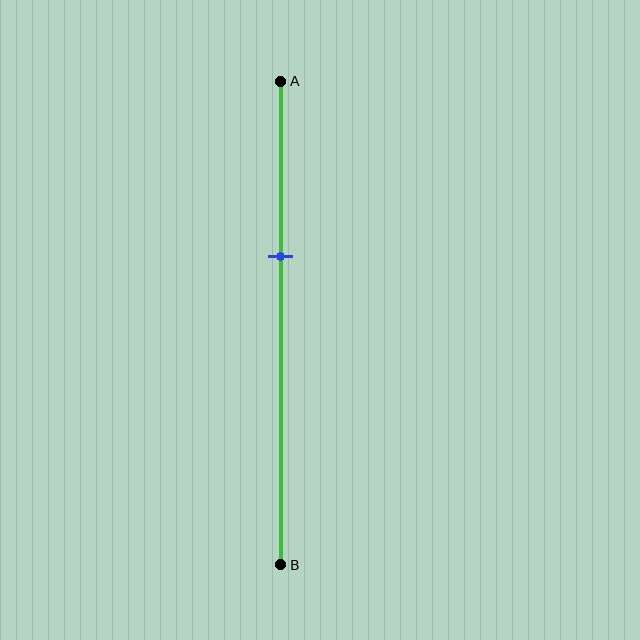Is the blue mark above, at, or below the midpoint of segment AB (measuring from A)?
The blue mark is above the midpoint of segment AB.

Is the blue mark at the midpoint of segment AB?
No, the mark is at about 35% from A, not at the 50% midpoint.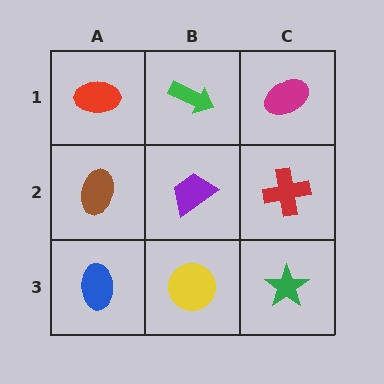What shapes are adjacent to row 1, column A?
A brown ellipse (row 2, column A), a green arrow (row 1, column B).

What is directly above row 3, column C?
A red cross.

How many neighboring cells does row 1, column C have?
2.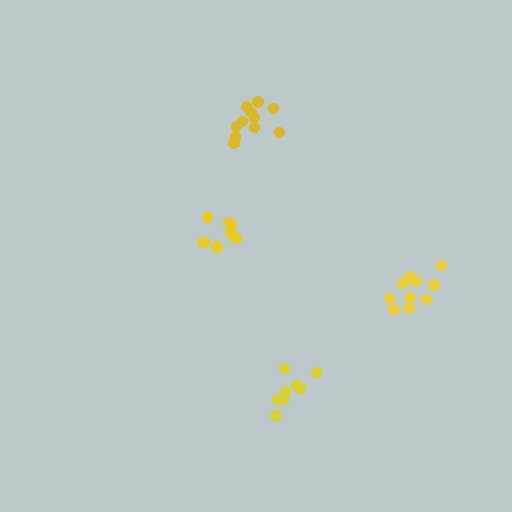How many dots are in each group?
Group 1: 8 dots, Group 2: 11 dots, Group 3: 10 dots, Group 4: 8 dots (37 total).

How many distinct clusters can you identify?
There are 4 distinct clusters.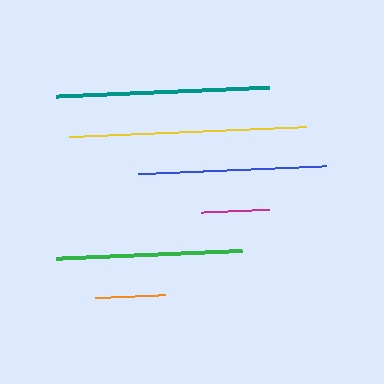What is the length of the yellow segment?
The yellow segment is approximately 238 pixels long.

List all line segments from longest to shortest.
From longest to shortest: yellow, teal, blue, green, orange, magenta.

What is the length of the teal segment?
The teal segment is approximately 213 pixels long.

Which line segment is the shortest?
The magenta line is the shortest at approximately 68 pixels.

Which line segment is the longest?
The yellow line is the longest at approximately 238 pixels.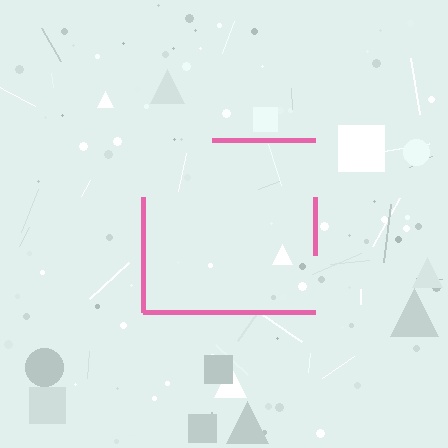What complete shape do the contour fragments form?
The contour fragments form a square.